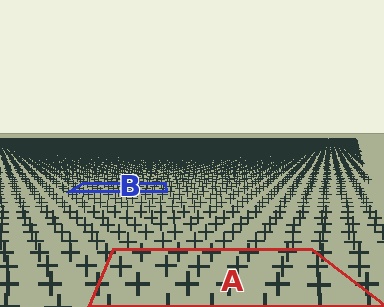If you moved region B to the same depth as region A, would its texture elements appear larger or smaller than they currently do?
They would appear larger. At a closer depth, the same texture elements are projected at a bigger on-screen size.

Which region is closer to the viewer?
Region A is closer. The texture elements there are larger and more spread out.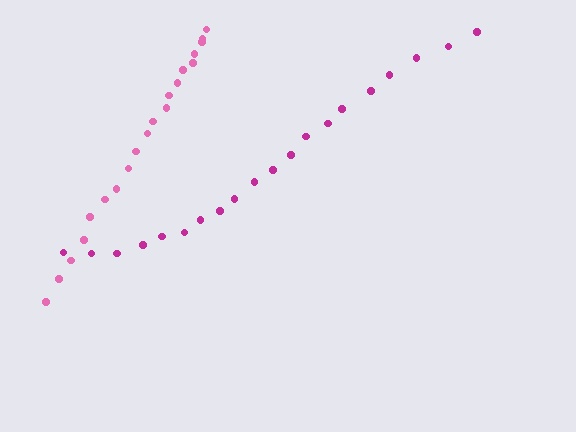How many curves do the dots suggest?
There are 2 distinct paths.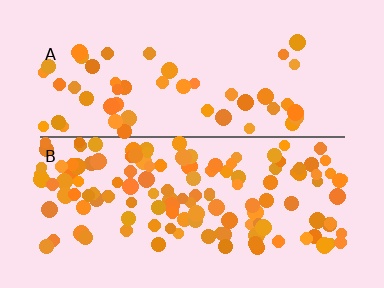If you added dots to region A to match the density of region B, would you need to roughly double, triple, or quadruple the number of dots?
Approximately triple.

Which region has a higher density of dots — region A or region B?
B (the bottom).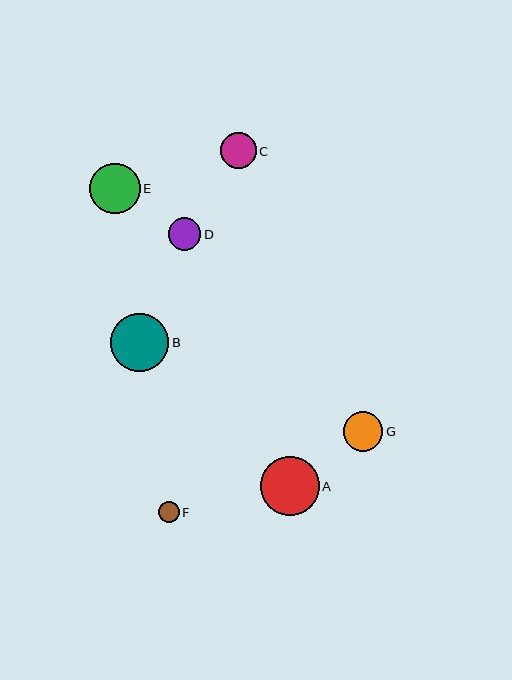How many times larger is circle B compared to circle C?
Circle B is approximately 1.6 times the size of circle C.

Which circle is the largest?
Circle A is the largest with a size of approximately 59 pixels.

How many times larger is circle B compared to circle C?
Circle B is approximately 1.6 times the size of circle C.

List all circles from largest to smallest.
From largest to smallest: A, B, E, G, C, D, F.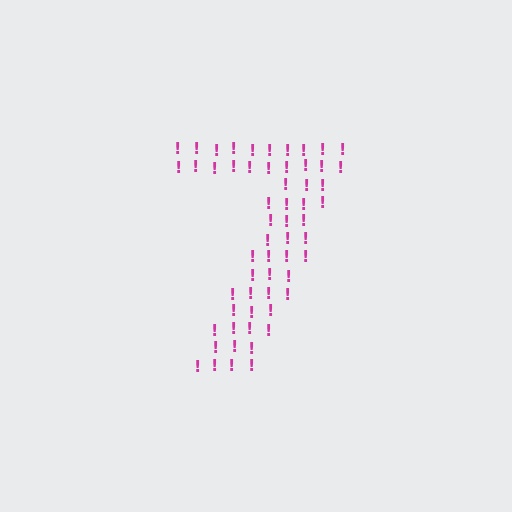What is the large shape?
The large shape is the digit 7.